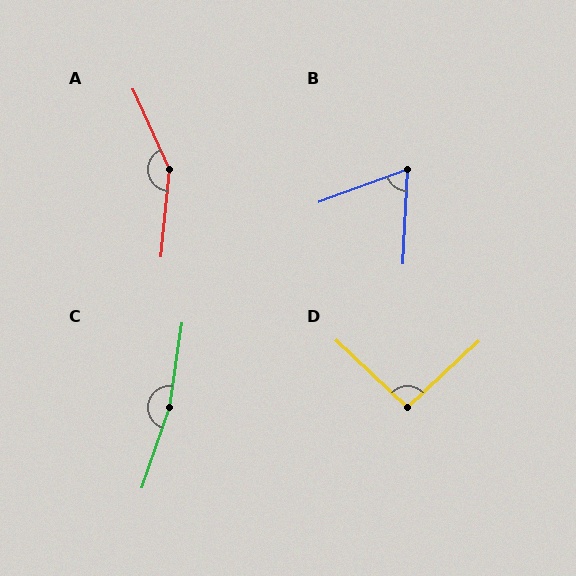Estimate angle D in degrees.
Approximately 94 degrees.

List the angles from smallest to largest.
B (67°), D (94°), A (150°), C (169°).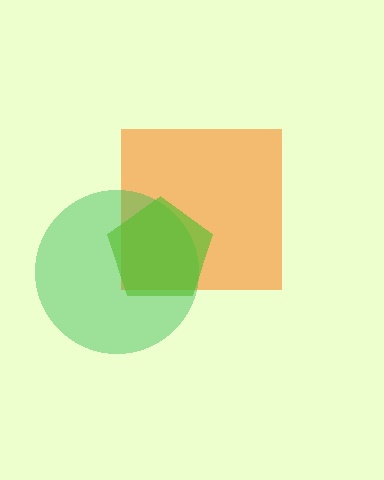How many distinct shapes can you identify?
There are 3 distinct shapes: an orange square, a green circle, a lime pentagon.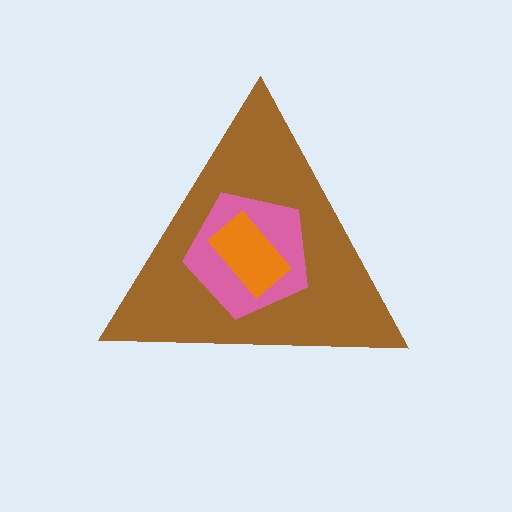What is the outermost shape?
The brown triangle.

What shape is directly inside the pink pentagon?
The orange rectangle.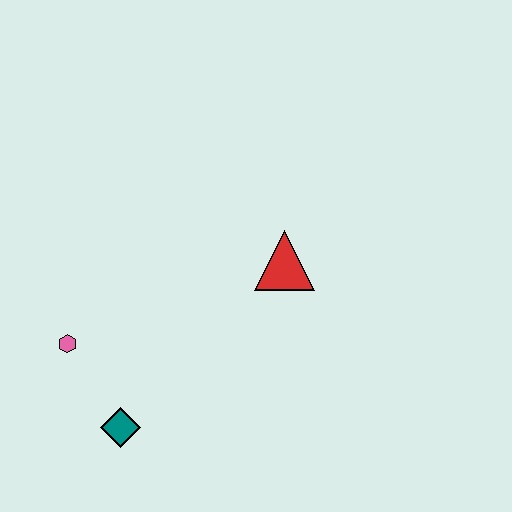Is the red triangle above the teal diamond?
Yes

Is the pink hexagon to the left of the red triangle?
Yes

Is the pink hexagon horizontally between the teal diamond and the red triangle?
No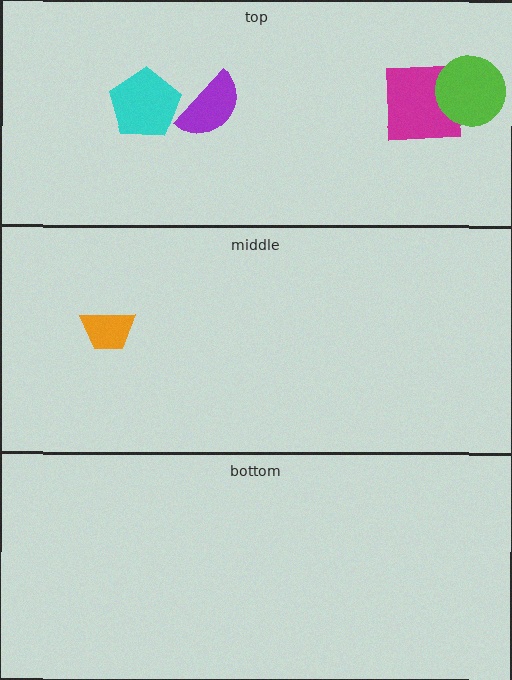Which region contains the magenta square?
The top region.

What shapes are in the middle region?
The orange trapezoid.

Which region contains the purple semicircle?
The top region.